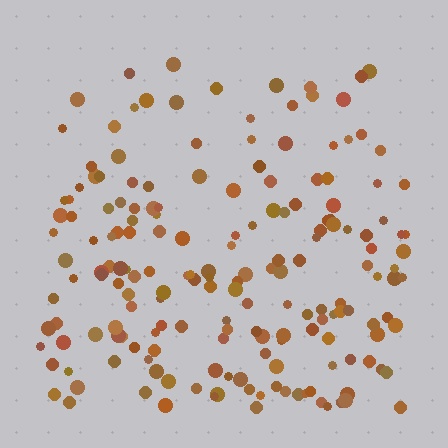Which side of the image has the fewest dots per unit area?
The top.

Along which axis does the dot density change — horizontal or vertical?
Vertical.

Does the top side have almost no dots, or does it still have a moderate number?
Still a moderate number, just noticeably fewer than the bottom.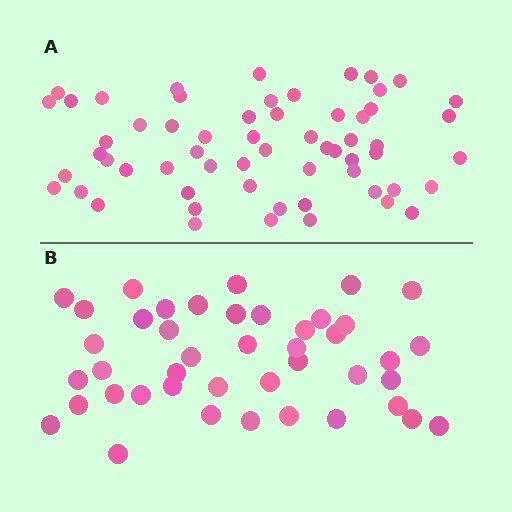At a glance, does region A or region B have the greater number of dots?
Region A (the top region) has more dots.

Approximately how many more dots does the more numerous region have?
Region A has approximately 15 more dots than region B.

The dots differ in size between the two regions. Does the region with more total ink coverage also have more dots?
No. Region B has more total ink coverage because its dots are larger, but region A actually contains more individual dots. Total area can be misleading — the number of items is what matters here.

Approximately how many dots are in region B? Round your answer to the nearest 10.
About 40 dots. (The exact count is 43, which rounds to 40.)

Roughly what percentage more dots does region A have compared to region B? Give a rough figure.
About 40% more.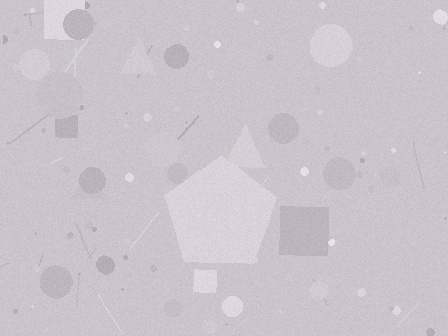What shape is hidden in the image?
A pentagon is hidden in the image.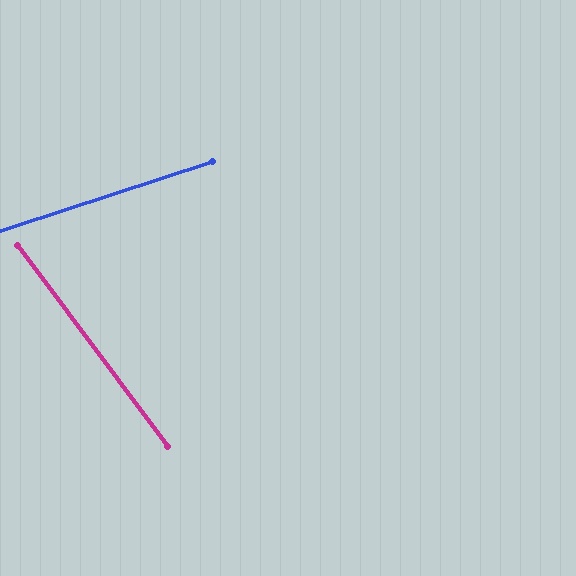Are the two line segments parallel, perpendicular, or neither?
Neither parallel nor perpendicular — they differ by about 71°.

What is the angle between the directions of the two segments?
Approximately 71 degrees.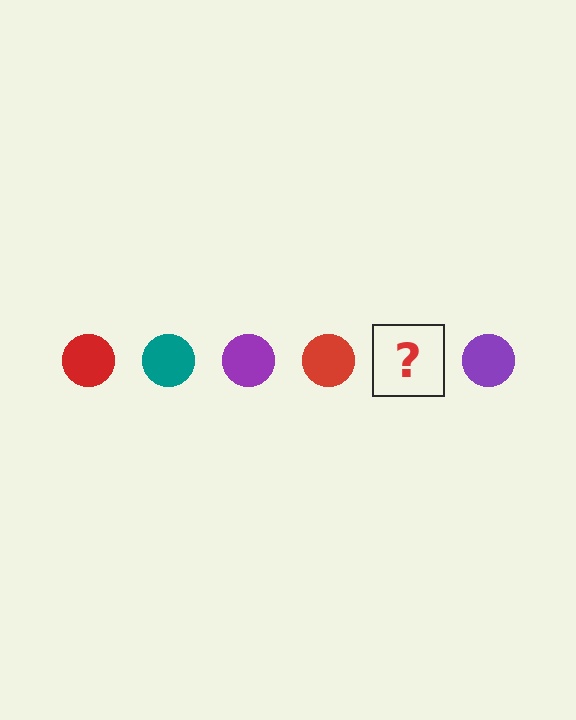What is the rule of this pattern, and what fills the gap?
The rule is that the pattern cycles through red, teal, purple circles. The gap should be filled with a teal circle.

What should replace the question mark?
The question mark should be replaced with a teal circle.